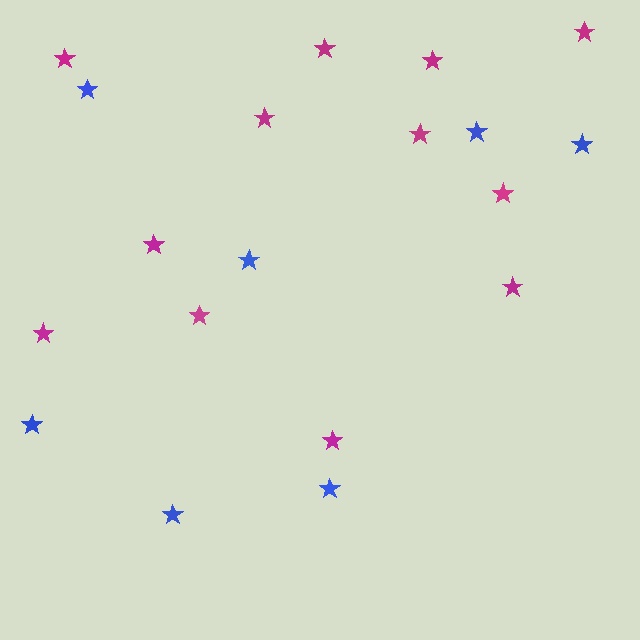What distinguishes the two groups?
There are 2 groups: one group of blue stars (7) and one group of magenta stars (12).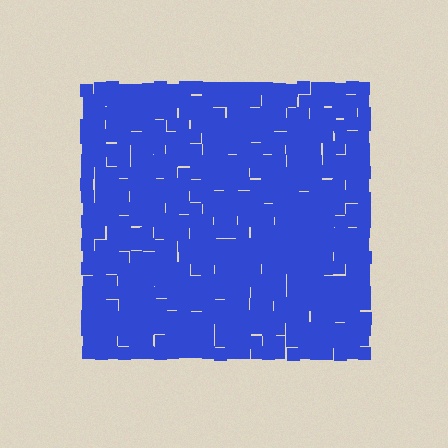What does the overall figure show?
The overall figure shows a square.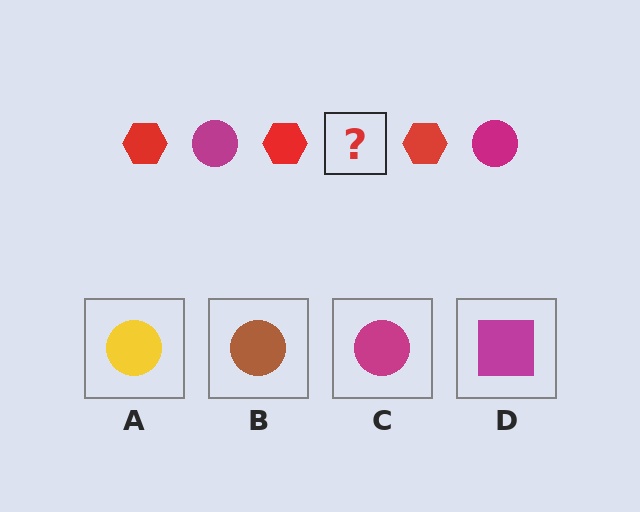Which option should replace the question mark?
Option C.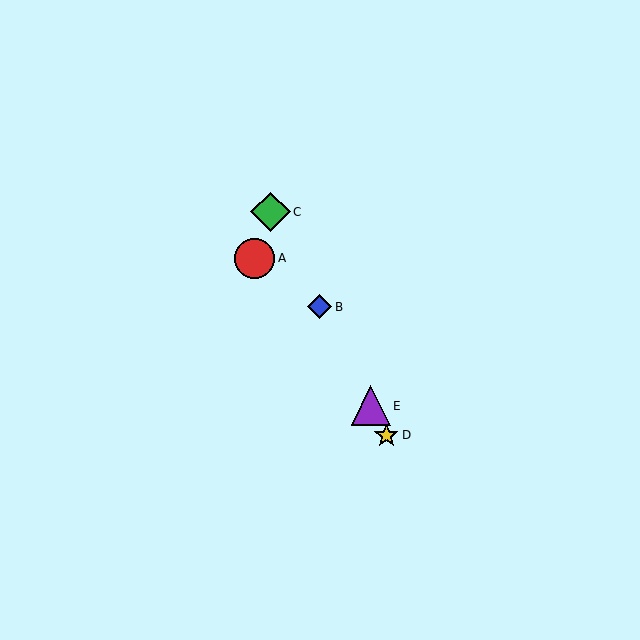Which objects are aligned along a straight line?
Objects B, C, D, E are aligned along a straight line.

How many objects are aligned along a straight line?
4 objects (B, C, D, E) are aligned along a straight line.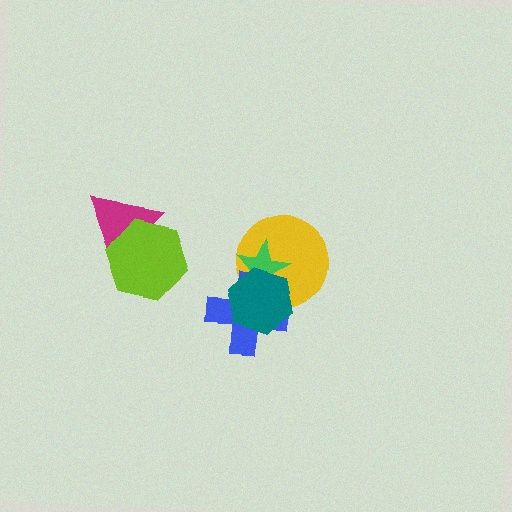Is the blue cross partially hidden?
Yes, it is partially covered by another shape.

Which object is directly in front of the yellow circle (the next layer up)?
The green star is directly in front of the yellow circle.